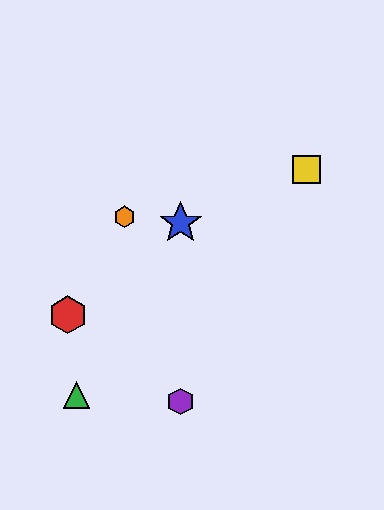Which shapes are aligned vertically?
The blue star, the purple hexagon are aligned vertically.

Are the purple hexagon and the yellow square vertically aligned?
No, the purple hexagon is at x≈181 and the yellow square is at x≈307.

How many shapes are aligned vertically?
2 shapes (the blue star, the purple hexagon) are aligned vertically.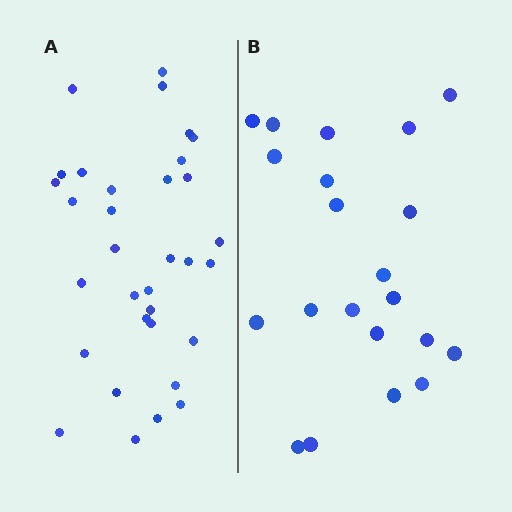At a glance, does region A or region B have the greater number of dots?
Region A (the left region) has more dots.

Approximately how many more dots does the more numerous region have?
Region A has roughly 12 or so more dots than region B.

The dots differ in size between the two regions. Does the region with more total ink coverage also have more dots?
No. Region B has more total ink coverage because its dots are larger, but region A actually contains more individual dots. Total area can be misleading — the number of items is what matters here.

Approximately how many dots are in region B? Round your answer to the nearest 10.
About 20 dots. (The exact count is 21, which rounds to 20.)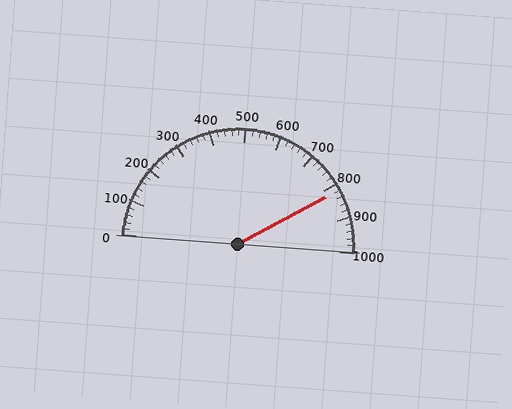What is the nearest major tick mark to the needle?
The nearest major tick mark is 800.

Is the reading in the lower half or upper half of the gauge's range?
The reading is in the upper half of the range (0 to 1000).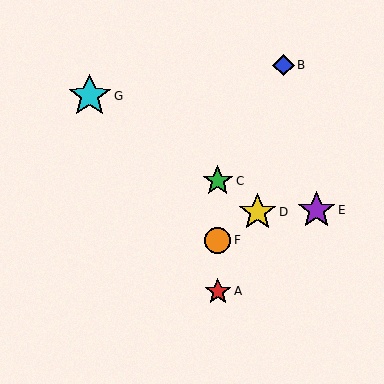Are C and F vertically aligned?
Yes, both are at x≈218.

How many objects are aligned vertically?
3 objects (A, C, F) are aligned vertically.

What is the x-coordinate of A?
Object A is at x≈218.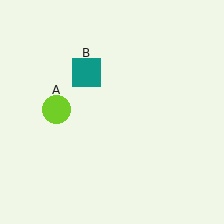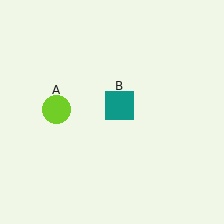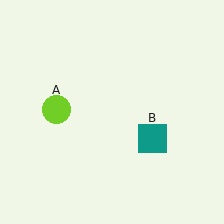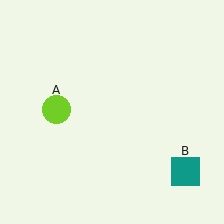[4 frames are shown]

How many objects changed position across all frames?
1 object changed position: teal square (object B).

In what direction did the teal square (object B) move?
The teal square (object B) moved down and to the right.